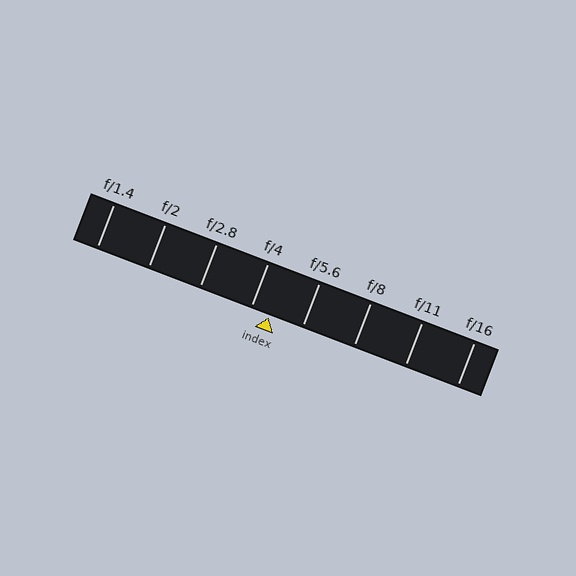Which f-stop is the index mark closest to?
The index mark is closest to f/4.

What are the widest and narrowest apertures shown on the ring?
The widest aperture shown is f/1.4 and the narrowest is f/16.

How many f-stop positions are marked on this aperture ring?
There are 8 f-stop positions marked.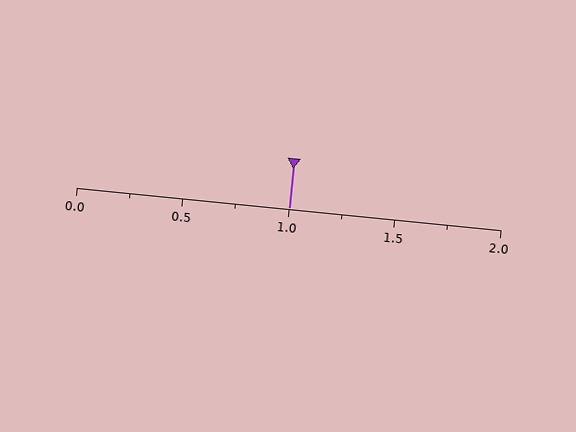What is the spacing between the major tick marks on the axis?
The major ticks are spaced 0.5 apart.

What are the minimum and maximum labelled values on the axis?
The axis runs from 0.0 to 2.0.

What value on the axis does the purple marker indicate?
The marker indicates approximately 1.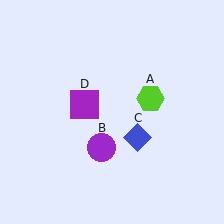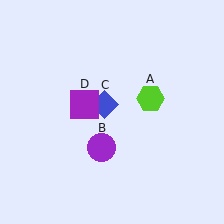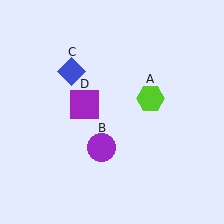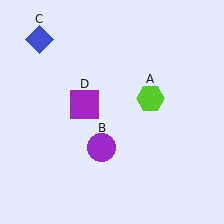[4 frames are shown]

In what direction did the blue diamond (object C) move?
The blue diamond (object C) moved up and to the left.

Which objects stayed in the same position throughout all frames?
Lime hexagon (object A) and purple circle (object B) and purple square (object D) remained stationary.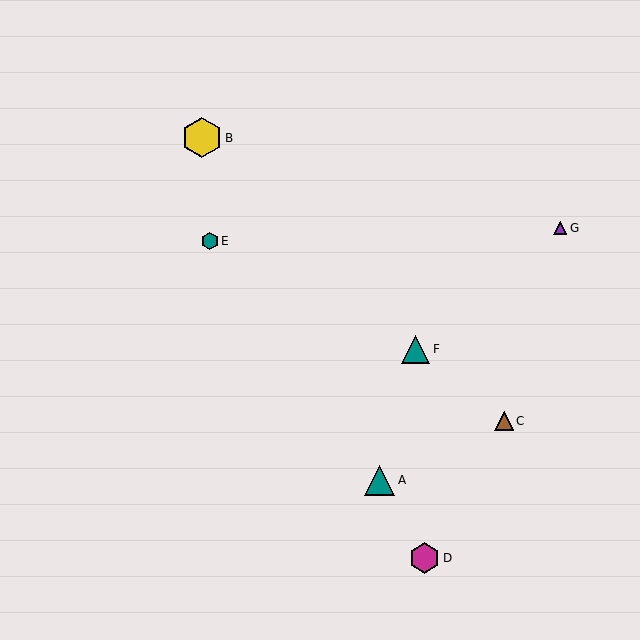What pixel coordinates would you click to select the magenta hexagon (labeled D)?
Click at (425, 558) to select the magenta hexagon D.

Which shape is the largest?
The yellow hexagon (labeled B) is the largest.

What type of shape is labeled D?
Shape D is a magenta hexagon.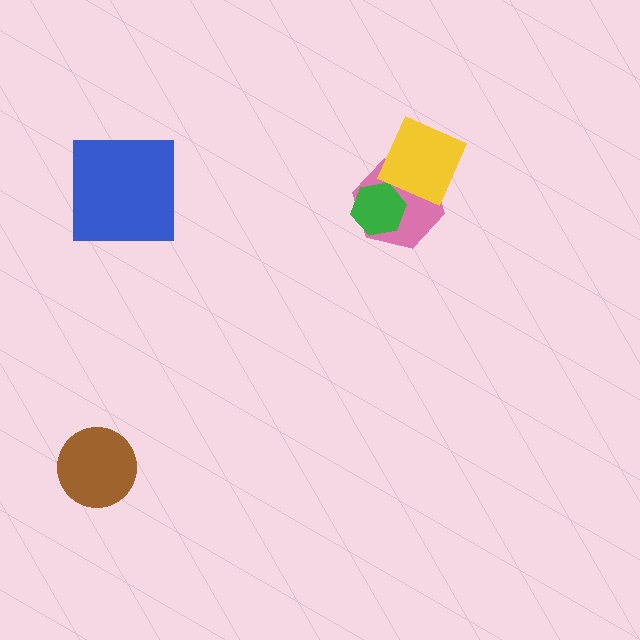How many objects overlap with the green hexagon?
2 objects overlap with the green hexagon.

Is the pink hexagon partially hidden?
Yes, it is partially covered by another shape.